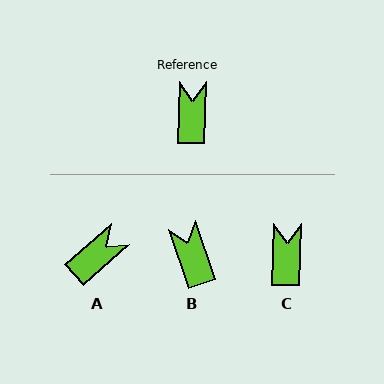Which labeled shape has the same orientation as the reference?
C.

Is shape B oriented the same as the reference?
No, it is off by about 21 degrees.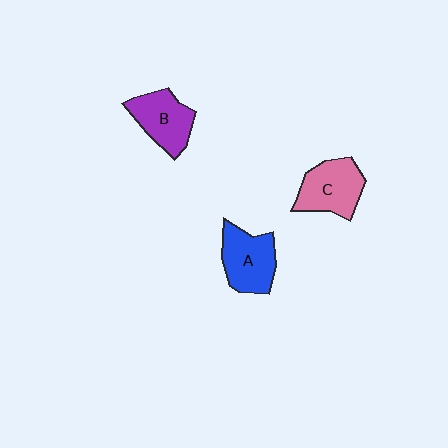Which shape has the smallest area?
Shape B (purple).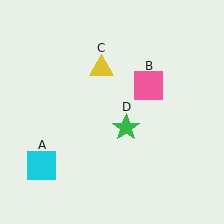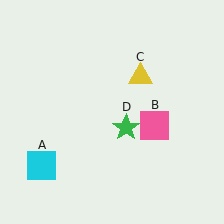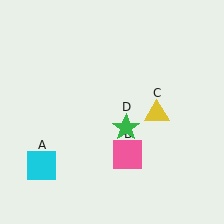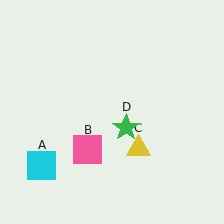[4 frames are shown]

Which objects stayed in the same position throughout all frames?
Cyan square (object A) and green star (object D) remained stationary.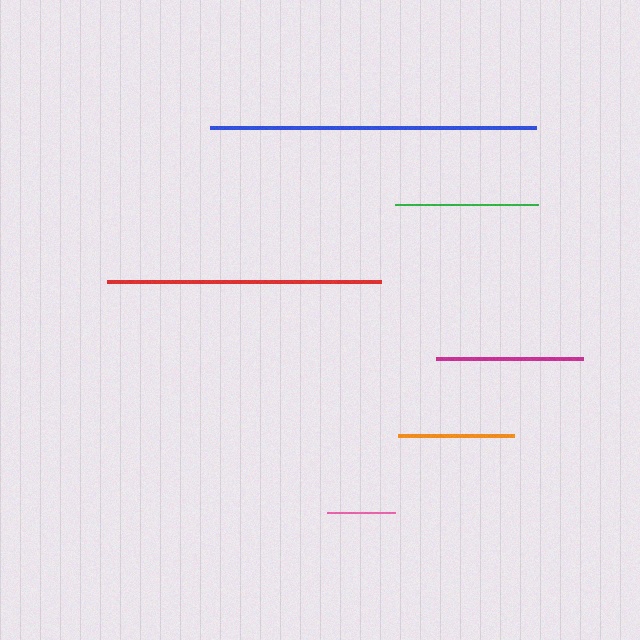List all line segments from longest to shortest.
From longest to shortest: blue, red, magenta, green, orange, pink.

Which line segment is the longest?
The blue line is the longest at approximately 326 pixels.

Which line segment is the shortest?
The pink line is the shortest at approximately 68 pixels.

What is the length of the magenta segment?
The magenta segment is approximately 147 pixels long.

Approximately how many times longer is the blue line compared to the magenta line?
The blue line is approximately 2.2 times the length of the magenta line.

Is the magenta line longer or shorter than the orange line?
The magenta line is longer than the orange line.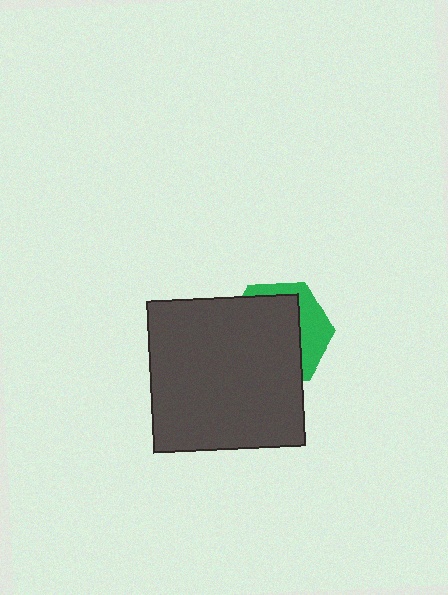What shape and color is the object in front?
The object in front is a dark gray square.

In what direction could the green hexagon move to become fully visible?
The green hexagon could move toward the upper-right. That would shift it out from behind the dark gray square entirely.